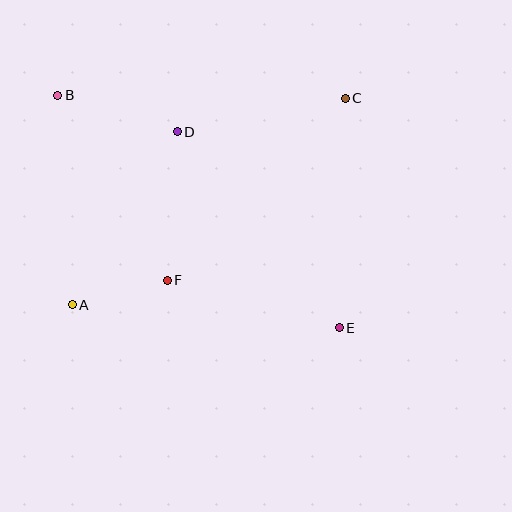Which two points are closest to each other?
Points A and F are closest to each other.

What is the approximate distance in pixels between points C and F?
The distance between C and F is approximately 254 pixels.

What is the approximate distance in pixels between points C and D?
The distance between C and D is approximately 171 pixels.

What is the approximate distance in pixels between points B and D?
The distance between B and D is approximately 125 pixels.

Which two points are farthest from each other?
Points B and E are farthest from each other.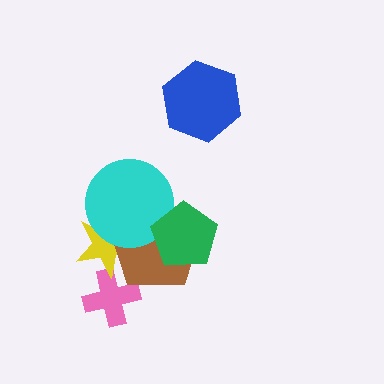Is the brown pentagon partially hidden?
Yes, it is partially covered by another shape.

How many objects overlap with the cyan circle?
3 objects overlap with the cyan circle.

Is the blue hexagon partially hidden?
No, no other shape covers it.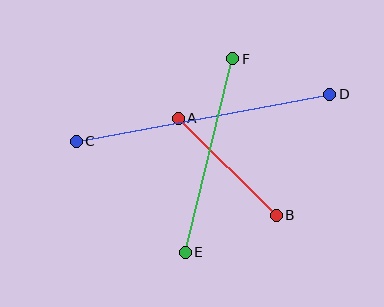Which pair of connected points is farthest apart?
Points C and D are farthest apart.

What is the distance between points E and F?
The distance is approximately 199 pixels.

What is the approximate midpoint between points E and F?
The midpoint is at approximately (209, 156) pixels.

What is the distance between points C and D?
The distance is approximately 258 pixels.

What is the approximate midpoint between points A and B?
The midpoint is at approximately (227, 167) pixels.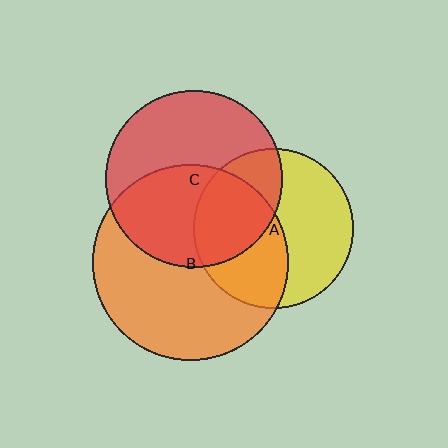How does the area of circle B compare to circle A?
Approximately 1.5 times.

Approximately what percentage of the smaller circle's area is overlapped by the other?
Approximately 35%.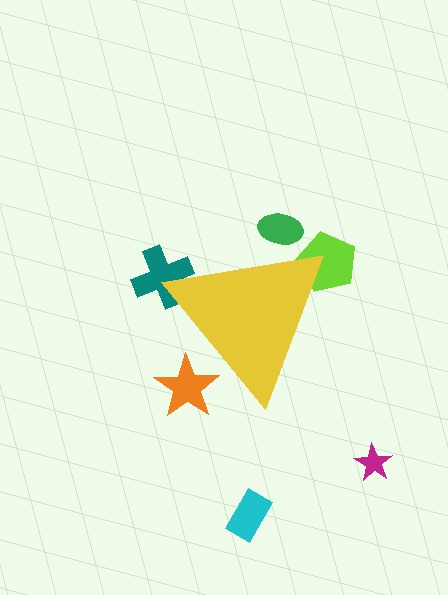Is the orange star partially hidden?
Yes, the orange star is partially hidden behind the yellow triangle.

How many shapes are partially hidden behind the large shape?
4 shapes are partially hidden.